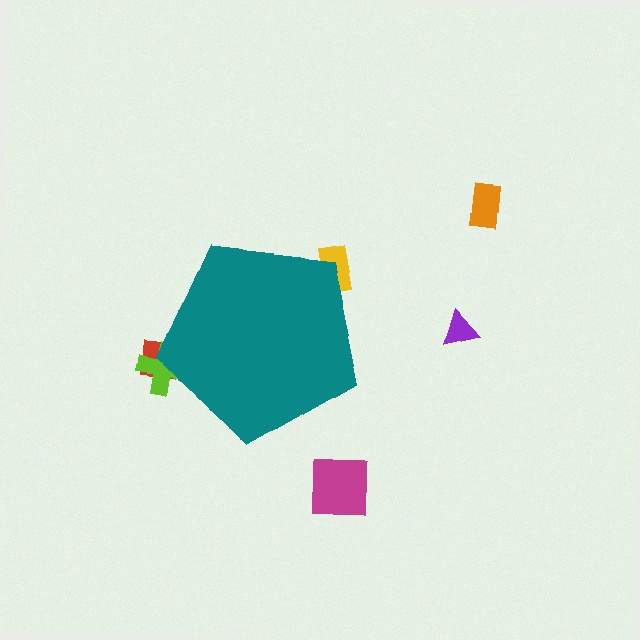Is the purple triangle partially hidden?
No, the purple triangle is fully visible.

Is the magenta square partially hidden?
No, the magenta square is fully visible.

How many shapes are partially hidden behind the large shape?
3 shapes are partially hidden.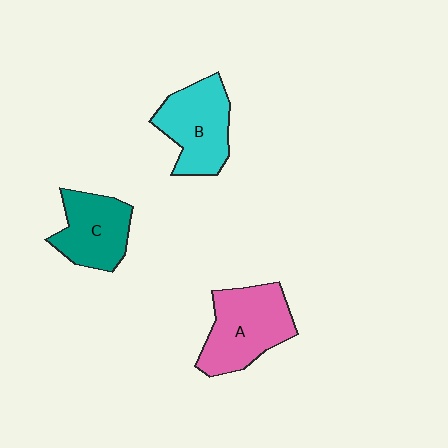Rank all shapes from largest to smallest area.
From largest to smallest: A (pink), B (cyan), C (teal).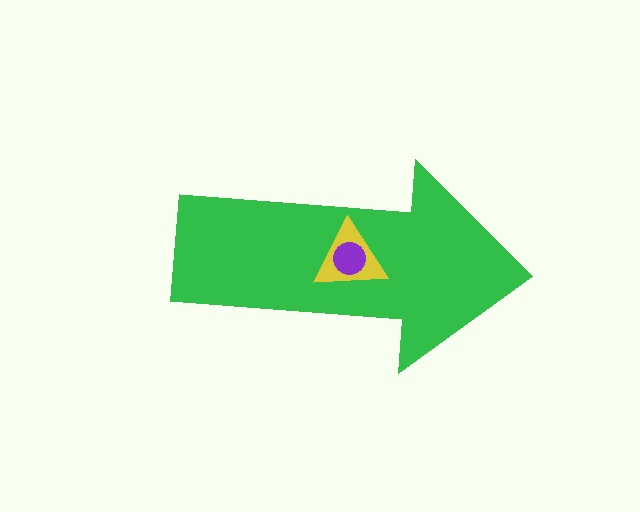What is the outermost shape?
The green arrow.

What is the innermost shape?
The purple circle.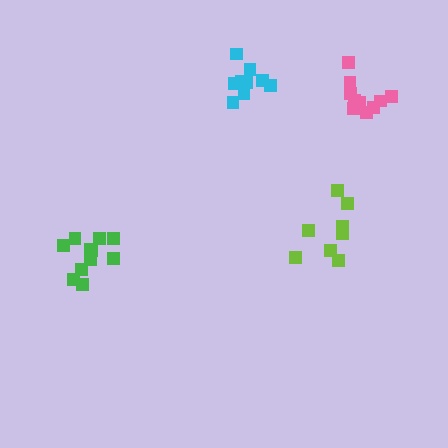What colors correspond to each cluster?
The clusters are colored: cyan, green, lime, pink.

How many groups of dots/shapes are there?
There are 4 groups.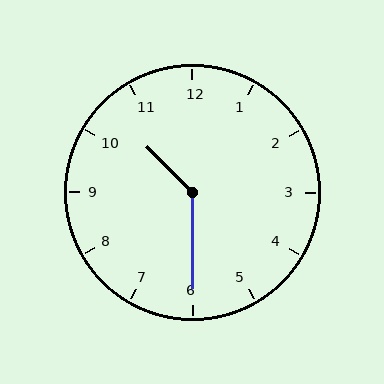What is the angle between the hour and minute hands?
Approximately 135 degrees.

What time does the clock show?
10:30.